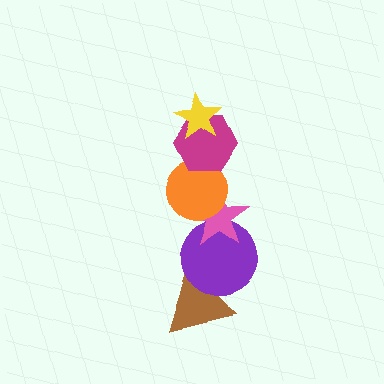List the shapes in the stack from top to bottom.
From top to bottom: the yellow star, the magenta hexagon, the orange circle, the pink star, the purple circle, the brown triangle.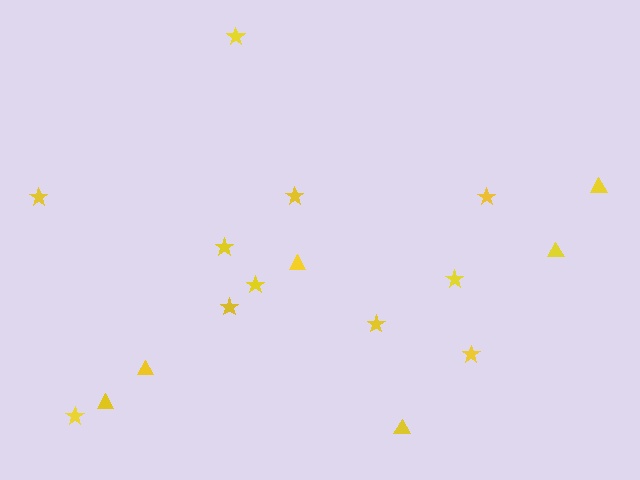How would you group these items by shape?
There are 2 groups: one group of stars (11) and one group of triangles (6).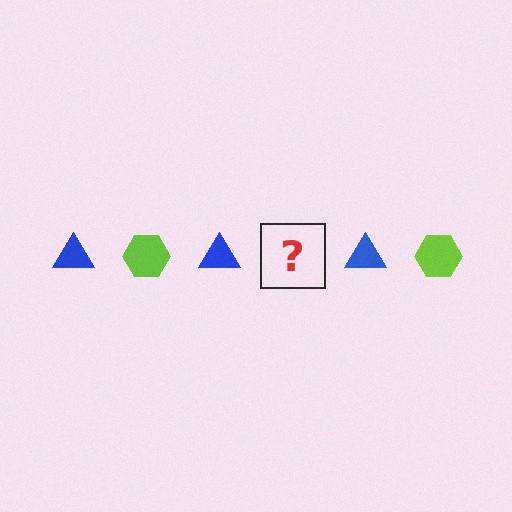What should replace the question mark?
The question mark should be replaced with a lime hexagon.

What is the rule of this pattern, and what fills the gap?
The rule is that the pattern alternates between blue triangle and lime hexagon. The gap should be filled with a lime hexagon.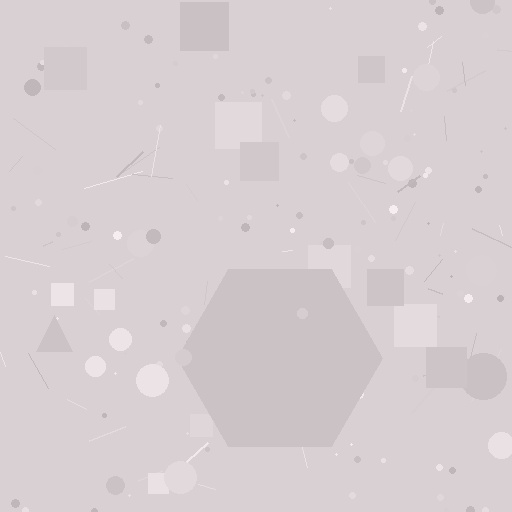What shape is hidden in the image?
A hexagon is hidden in the image.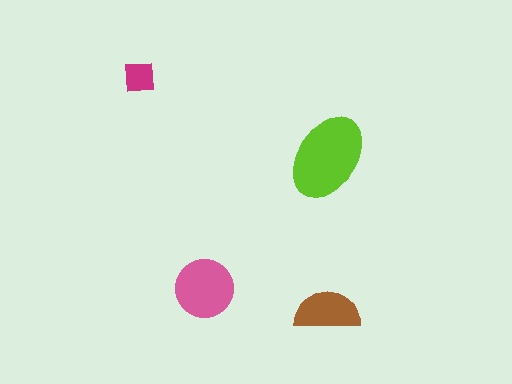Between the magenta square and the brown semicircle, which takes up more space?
The brown semicircle.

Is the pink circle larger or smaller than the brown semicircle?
Larger.